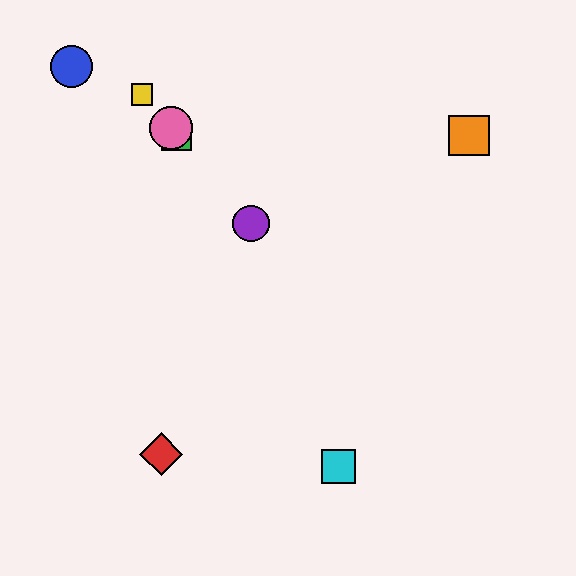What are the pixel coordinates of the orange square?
The orange square is at (469, 135).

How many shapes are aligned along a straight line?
4 shapes (the green square, the yellow square, the purple circle, the pink circle) are aligned along a straight line.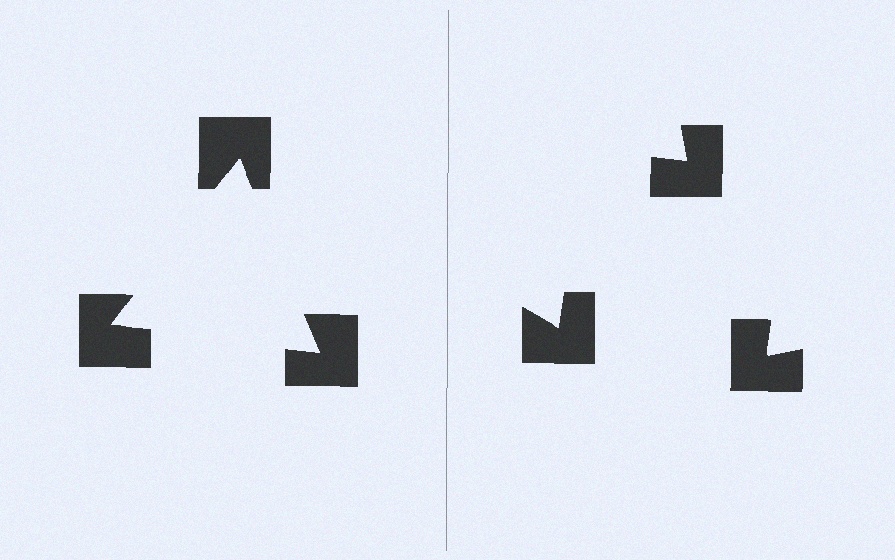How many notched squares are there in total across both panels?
6 — 3 on each side.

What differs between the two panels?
The notched squares are positioned identically on both sides; only the wedge orientations differ. On the left they align to a triangle; on the right they are misaligned.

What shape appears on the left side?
An illusory triangle.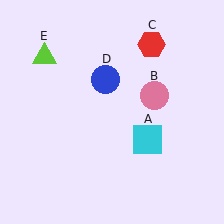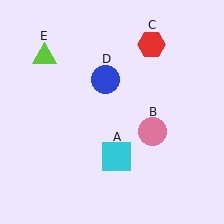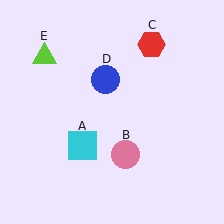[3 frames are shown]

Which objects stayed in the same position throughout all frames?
Red hexagon (object C) and blue circle (object D) and lime triangle (object E) remained stationary.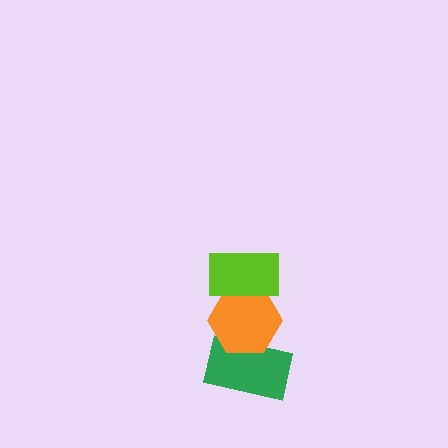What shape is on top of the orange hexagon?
The lime rectangle is on top of the orange hexagon.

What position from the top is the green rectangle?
The green rectangle is 3rd from the top.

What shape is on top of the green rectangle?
The orange hexagon is on top of the green rectangle.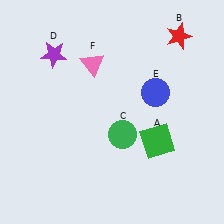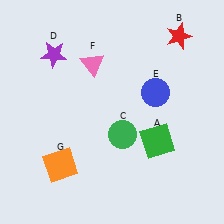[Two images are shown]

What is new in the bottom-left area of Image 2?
An orange square (G) was added in the bottom-left area of Image 2.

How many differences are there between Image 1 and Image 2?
There is 1 difference between the two images.